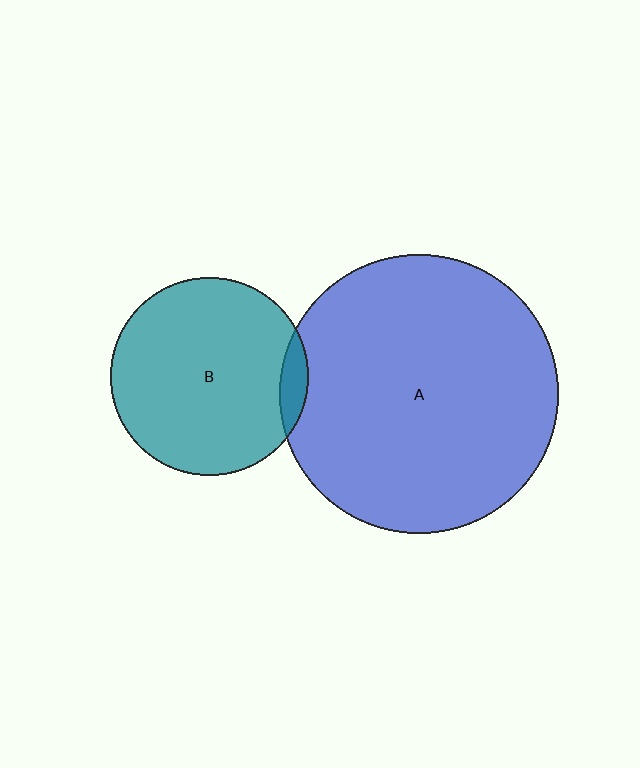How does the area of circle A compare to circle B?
Approximately 2.0 times.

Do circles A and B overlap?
Yes.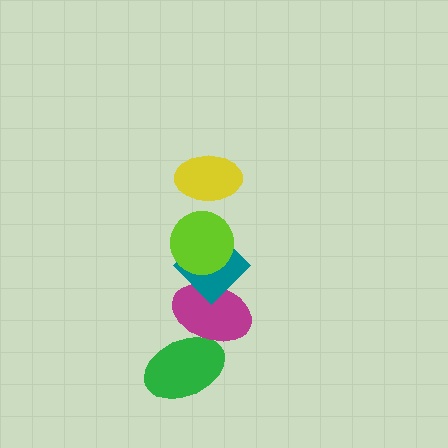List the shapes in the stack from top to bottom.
From top to bottom: the yellow ellipse, the lime circle, the teal diamond, the magenta ellipse, the green ellipse.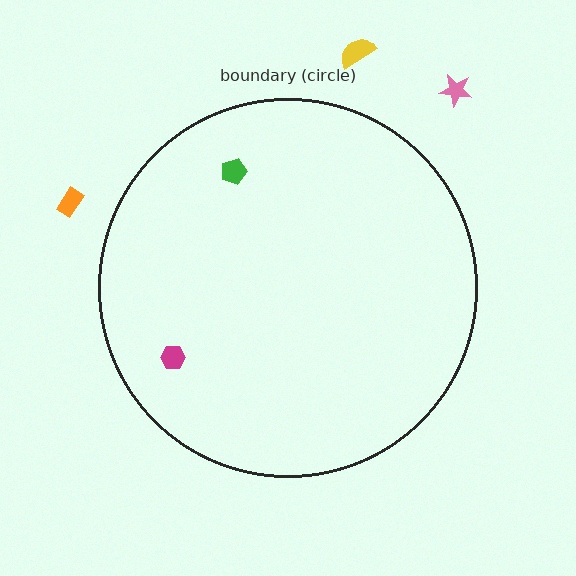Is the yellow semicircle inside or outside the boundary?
Outside.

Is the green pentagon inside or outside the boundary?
Inside.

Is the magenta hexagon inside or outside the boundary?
Inside.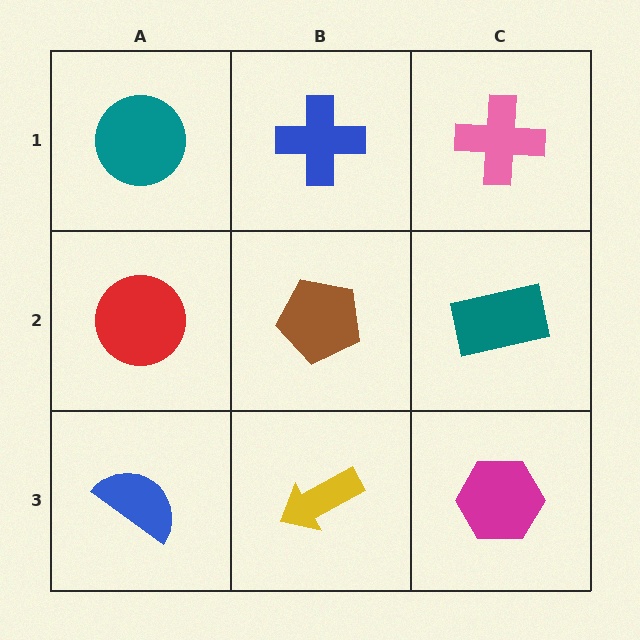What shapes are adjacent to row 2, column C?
A pink cross (row 1, column C), a magenta hexagon (row 3, column C), a brown pentagon (row 2, column B).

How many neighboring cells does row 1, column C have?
2.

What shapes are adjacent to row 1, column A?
A red circle (row 2, column A), a blue cross (row 1, column B).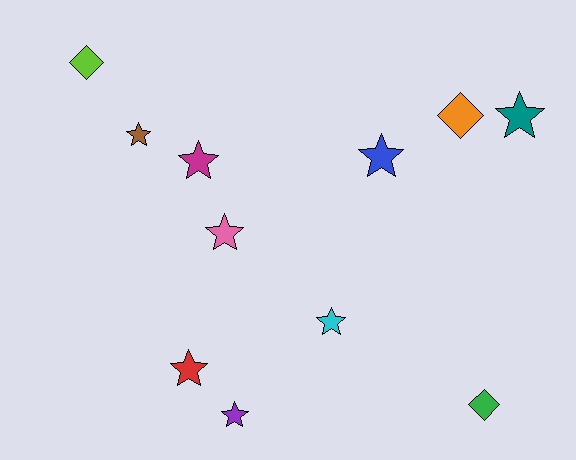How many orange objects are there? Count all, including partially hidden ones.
There is 1 orange object.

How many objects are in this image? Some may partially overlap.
There are 11 objects.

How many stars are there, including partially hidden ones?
There are 8 stars.